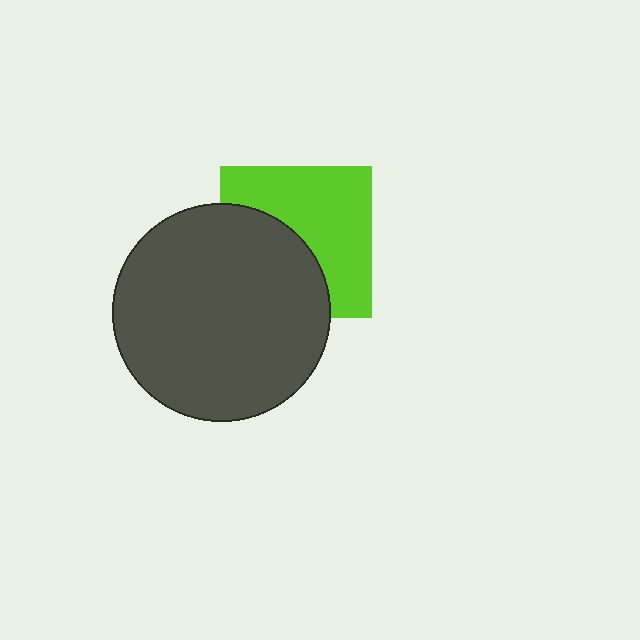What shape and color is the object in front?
The object in front is a dark gray circle.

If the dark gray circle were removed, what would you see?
You would see the complete lime square.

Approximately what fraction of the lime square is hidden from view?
Roughly 44% of the lime square is hidden behind the dark gray circle.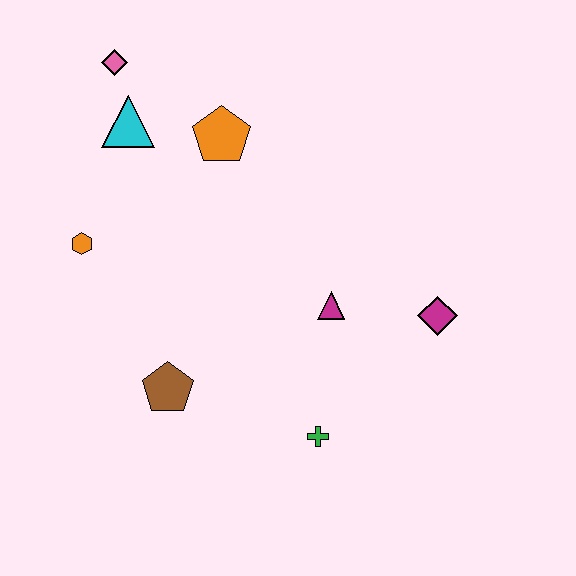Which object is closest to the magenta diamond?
The magenta triangle is closest to the magenta diamond.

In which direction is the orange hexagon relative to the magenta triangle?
The orange hexagon is to the left of the magenta triangle.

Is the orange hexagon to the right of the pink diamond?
No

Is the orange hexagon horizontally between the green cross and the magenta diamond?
No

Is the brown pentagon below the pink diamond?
Yes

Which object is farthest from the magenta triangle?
The pink diamond is farthest from the magenta triangle.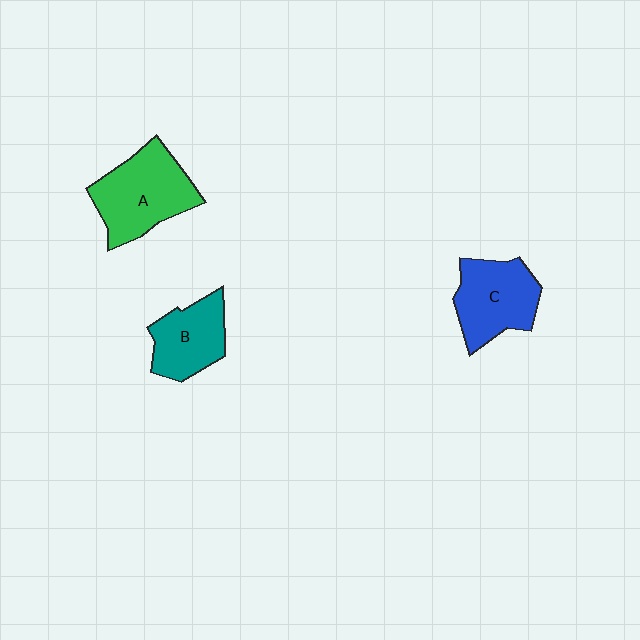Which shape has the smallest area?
Shape B (teal).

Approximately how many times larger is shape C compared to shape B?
Approximately 1.2 times.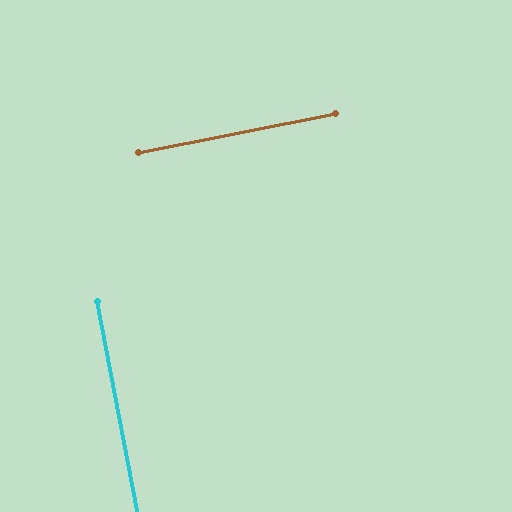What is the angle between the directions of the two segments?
Approximately 90 degrees.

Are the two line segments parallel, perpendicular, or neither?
Perpendicular — they meet at approximately 90°.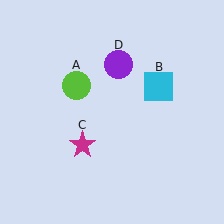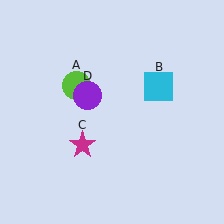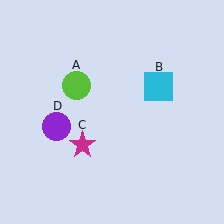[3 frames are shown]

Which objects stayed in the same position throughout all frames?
Lime circle (object A) and cyan square (object B) and magenta star (object C) remained stationary.